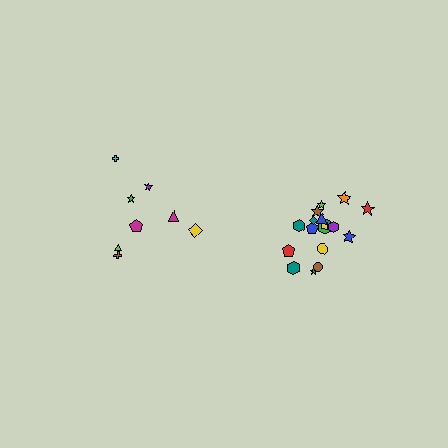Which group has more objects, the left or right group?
The right group.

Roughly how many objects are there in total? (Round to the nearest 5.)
Roughly 25 objects in total.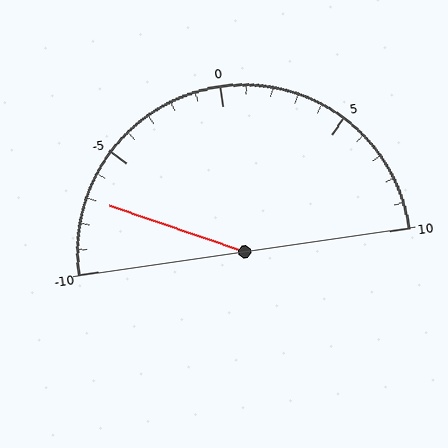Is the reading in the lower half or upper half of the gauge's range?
The reading is in the lower half of the range (-10 to 10).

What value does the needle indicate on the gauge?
The needle indicates approximately -7.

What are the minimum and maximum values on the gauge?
The gauge ranges from -10 to 10.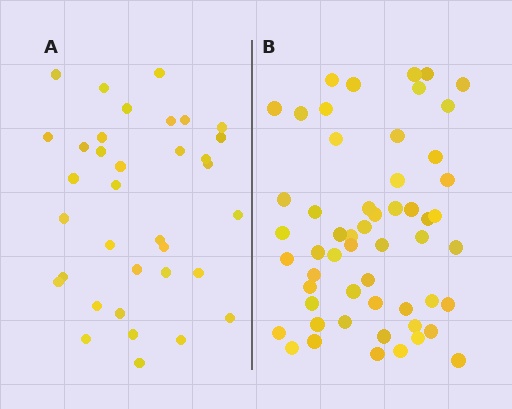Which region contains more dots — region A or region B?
Region B (the right region) has more dots.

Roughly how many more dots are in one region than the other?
Region B has approximately 20 more dots than region A.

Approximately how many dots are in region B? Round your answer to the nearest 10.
About 60 dots. (The exact count is 55, which rounds to 60.)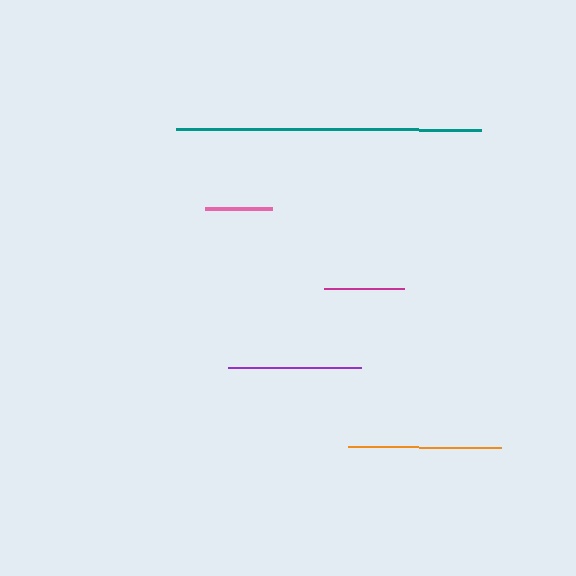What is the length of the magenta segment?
The magenta segment is approximately 79 pixels long.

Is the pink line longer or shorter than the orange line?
The orange line is longer than the pink line.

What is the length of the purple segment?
The purple segment is approximately 133 pixels long.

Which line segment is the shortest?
The pink line is the shortest at approximately 66 pixels.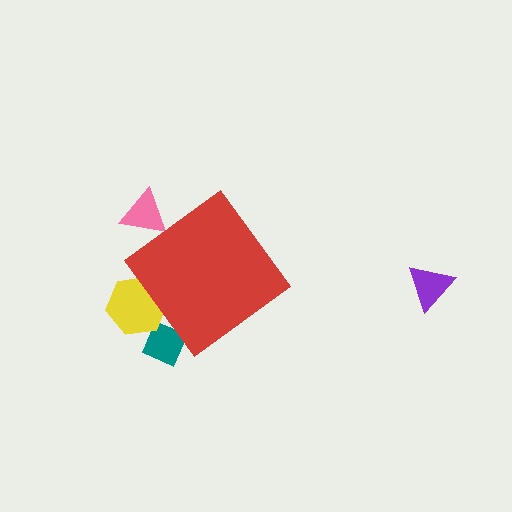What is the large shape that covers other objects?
A red diamond.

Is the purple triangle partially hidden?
No, the purple triangle is fully visible.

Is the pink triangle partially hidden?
Yes, the pink triangle is partially hidden behind the red diamond.